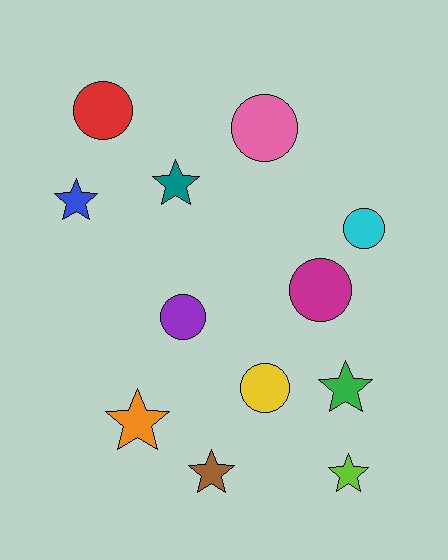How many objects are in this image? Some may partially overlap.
There are 12 objects.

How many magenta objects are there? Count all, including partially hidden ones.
There is 1 magenta object.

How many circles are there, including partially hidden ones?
There are 6 circles.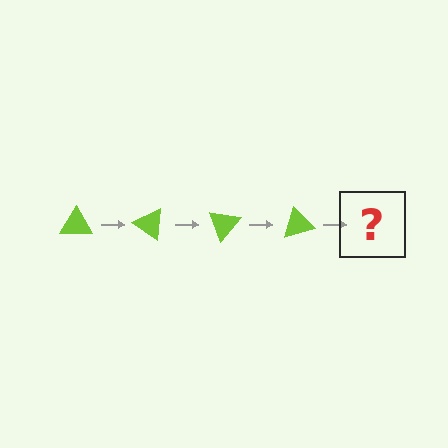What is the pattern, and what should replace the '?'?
The pattern is that the triangle rotates 35 degrees each step. The '?' should be a lime triangle rotated 140 degrees.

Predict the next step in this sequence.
The next step is a lime triangle rotated 140 degrees.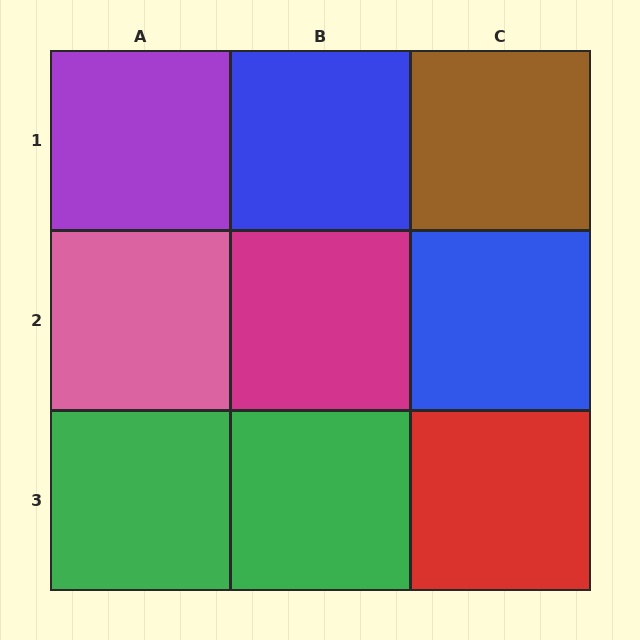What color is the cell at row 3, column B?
Green.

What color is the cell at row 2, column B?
Magenta.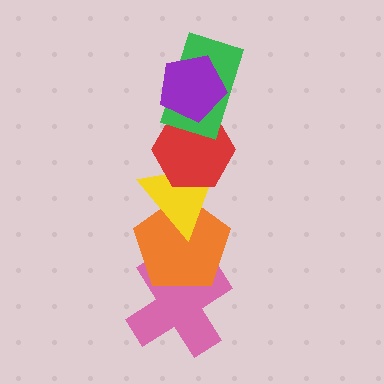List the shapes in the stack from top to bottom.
From top to bottom: the purple pentagon, the green rectangle, the red hexagon, the yellow triangle, the orange pentagon, the pink cross.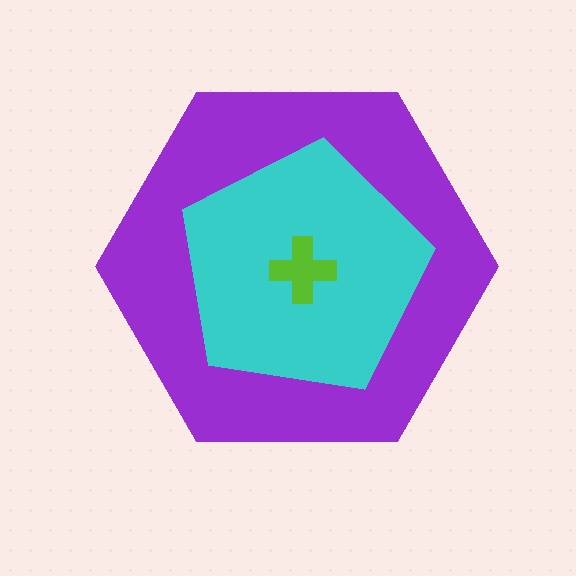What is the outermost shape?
The purple hexagon.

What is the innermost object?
The lime cross.